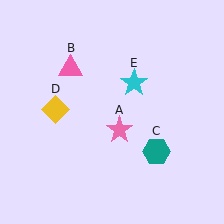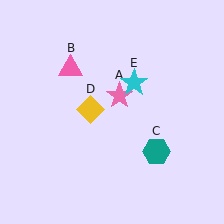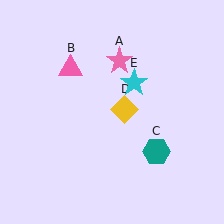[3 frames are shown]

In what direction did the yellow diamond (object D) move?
The yellow diamond (object D) moved right.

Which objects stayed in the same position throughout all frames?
Pink triangle (object B) and teal hexagon (object C) and cyan star (object E) remained stationary.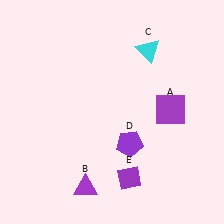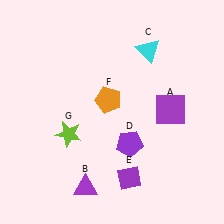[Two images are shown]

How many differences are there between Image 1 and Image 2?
There are 2 differences between the two images.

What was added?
An orange pentagon (F), a lime star (G) were added in Image 2.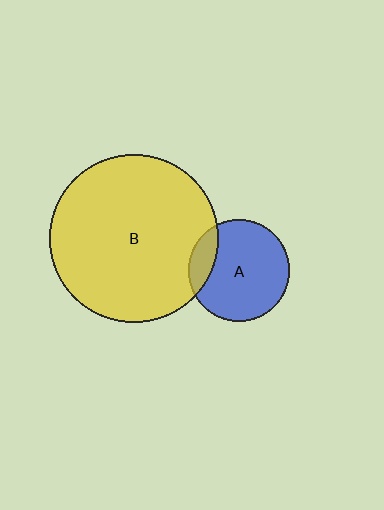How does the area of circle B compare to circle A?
Approximately 2.7 times.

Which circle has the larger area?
Circle B (yellow).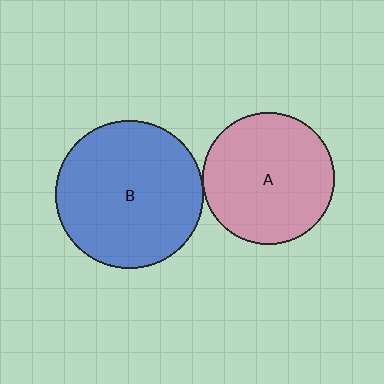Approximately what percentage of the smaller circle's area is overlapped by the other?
Approximately 5%.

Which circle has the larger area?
Circle B (blue).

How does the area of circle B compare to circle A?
Approximately 1.3 times.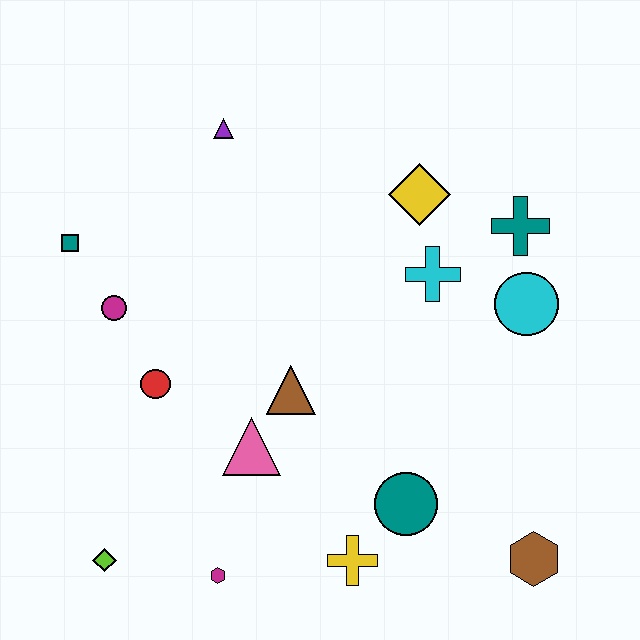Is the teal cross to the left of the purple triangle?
No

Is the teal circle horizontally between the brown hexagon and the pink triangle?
Yes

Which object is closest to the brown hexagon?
The teal circle is closest to the brown hexagon.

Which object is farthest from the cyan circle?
The lime diamond is farthest from the cyan circle.